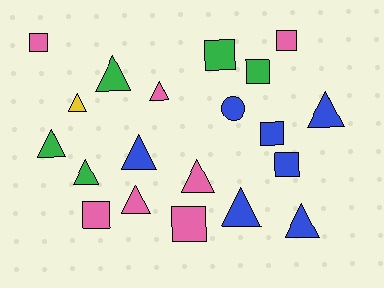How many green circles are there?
There are no green circles.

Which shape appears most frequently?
Triangle, with 11 objects.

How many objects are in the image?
There are 20 objects.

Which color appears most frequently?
Pink, with 7 objects.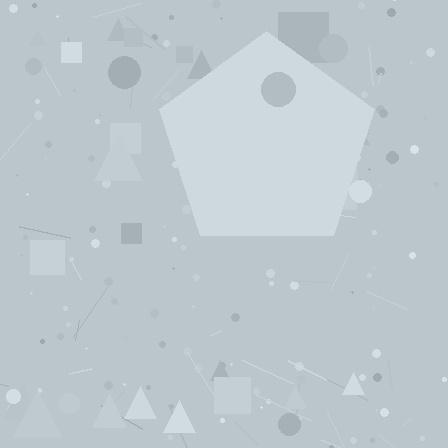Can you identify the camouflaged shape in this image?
The camouflaged shape is a pentagon.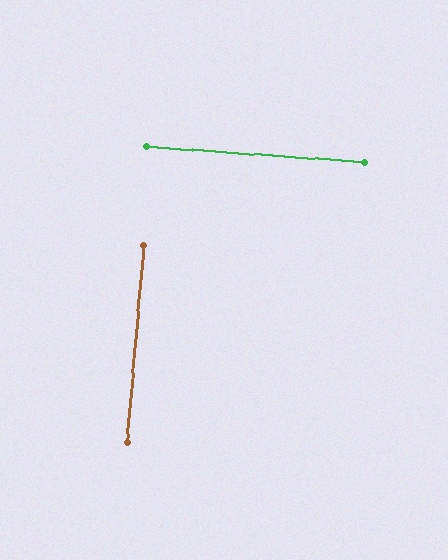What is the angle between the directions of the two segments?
Approximately 89 degrees.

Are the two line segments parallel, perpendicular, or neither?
Perpendicular — they meet at approximately 89°.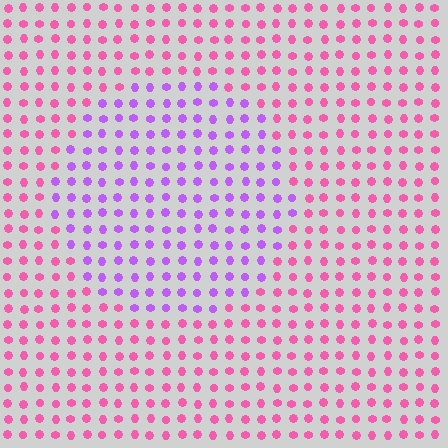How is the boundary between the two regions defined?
The boundary is defined purely by a slight shift in hue (about 48 degrees). Spacing, size, and orientation are identical on both sides.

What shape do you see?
I see a circle.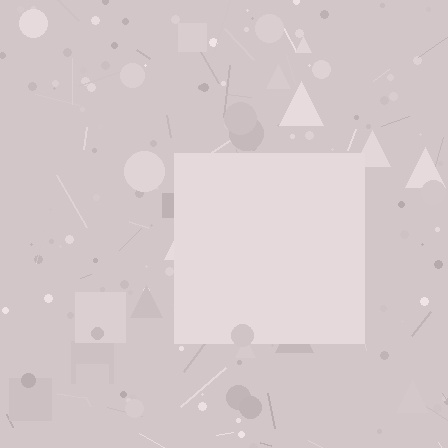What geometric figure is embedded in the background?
A square is embedded in the background.